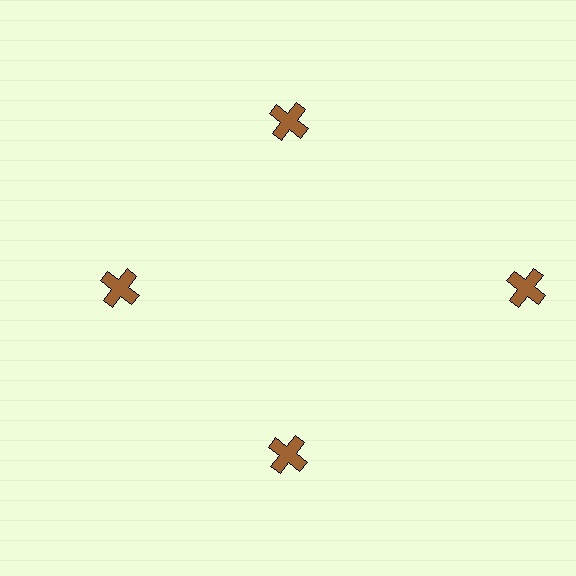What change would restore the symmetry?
The symmetry would be restored by moving it inward, back onto the ring so that all 4 crosses sit at equal angles and equal distance from the center.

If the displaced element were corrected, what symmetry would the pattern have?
It would have 4-fold rotational symmetry — the pattern would map onto itself every 90 degrees.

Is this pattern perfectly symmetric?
No. The 4 brown crosses are arranged in a ring, but one element near the 3 o'clock position is pushed outward from the center, breaking the 4-fold rotational symmetry.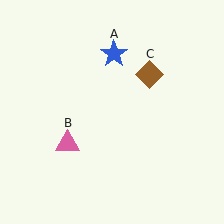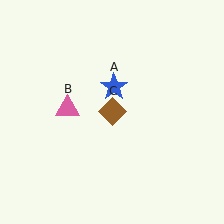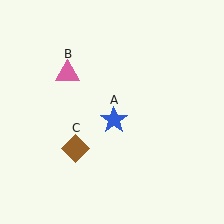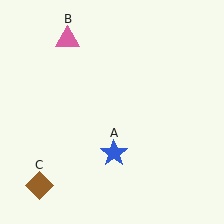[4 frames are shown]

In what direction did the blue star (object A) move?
The blue star (object A) moved down.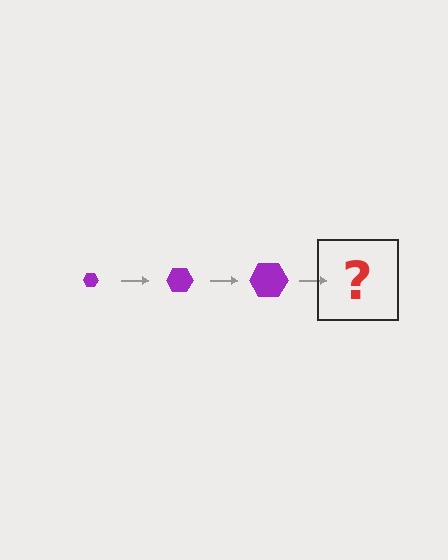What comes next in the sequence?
The next element should be a purple hexagon, larger than the previous one.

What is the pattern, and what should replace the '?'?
The pattern is that the hexagon gets progressively larger each step. The '?' should be a purple hexagon, larger than the previous one.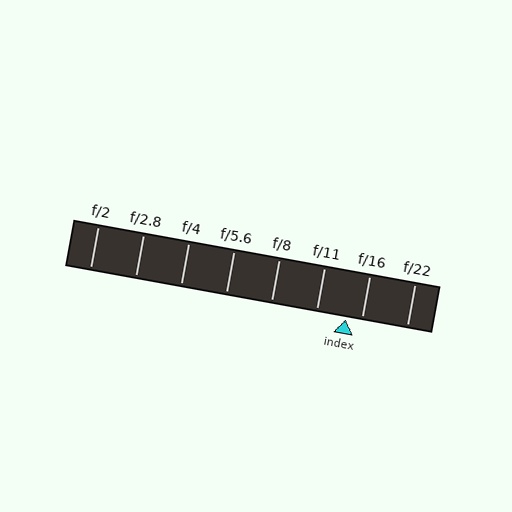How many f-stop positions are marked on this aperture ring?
There are 8 f-stop positions marked.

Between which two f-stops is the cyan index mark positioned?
The index mark is between f/11 and f/16.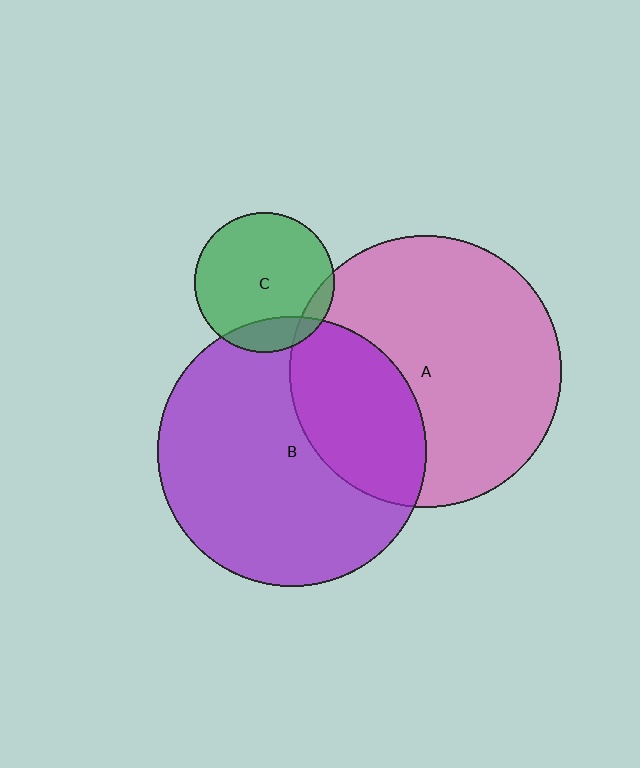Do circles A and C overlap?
Yes.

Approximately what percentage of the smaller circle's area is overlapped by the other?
Approximately 10%.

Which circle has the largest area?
Circle A (pink).